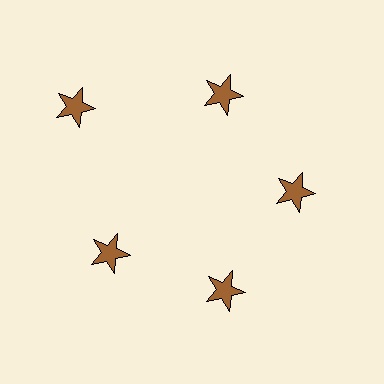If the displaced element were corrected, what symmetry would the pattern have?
It would have 5-fold rotational symmetry — the pattern would map onto itself every 72 degrees.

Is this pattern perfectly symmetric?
No. The 5 brown stars are arranged in a ring, but one element near the 10 o'clock position is pushed outward from the center, breaking the 5-fold rotational symmetry.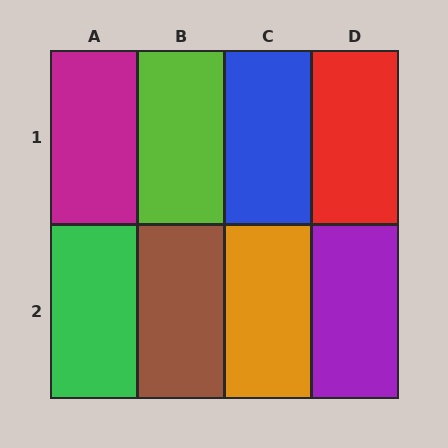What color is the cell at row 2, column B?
Brown.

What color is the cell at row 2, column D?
Purple.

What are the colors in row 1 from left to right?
Magenta, lime, blue, red.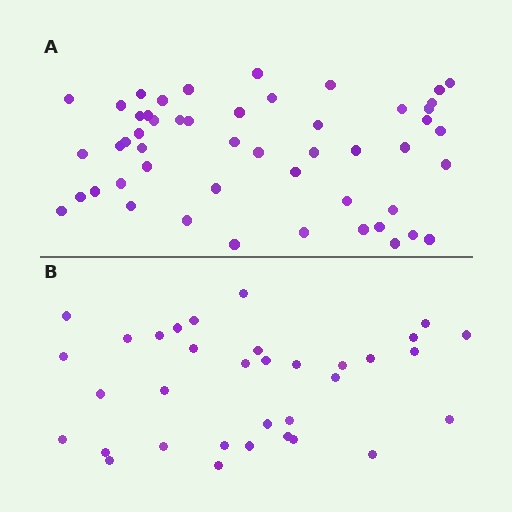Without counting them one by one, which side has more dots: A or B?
Region A (the top region) has more dots.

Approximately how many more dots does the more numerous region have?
Region A has approximately 15 more dots than region B.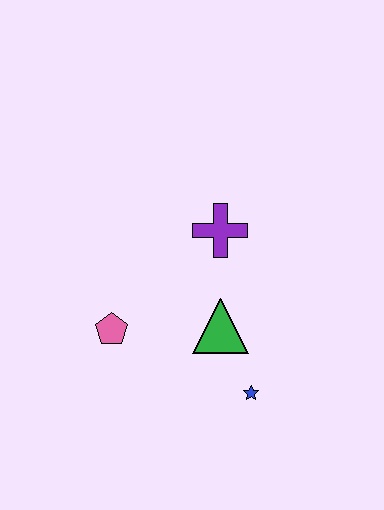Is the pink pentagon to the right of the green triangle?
No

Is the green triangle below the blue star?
No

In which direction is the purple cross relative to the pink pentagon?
The purple cross is to the right of the pink pentagon.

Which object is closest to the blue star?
The green triangle is closest to the blue star.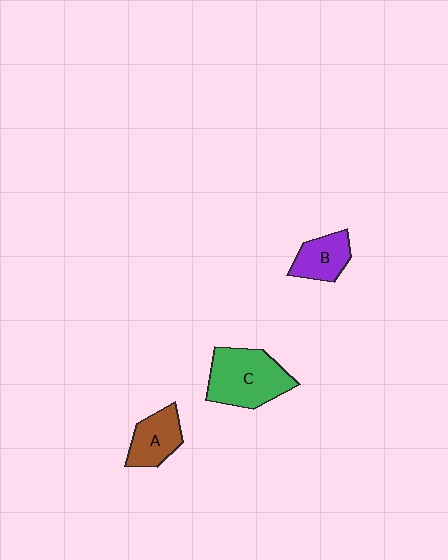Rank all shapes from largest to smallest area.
From largest to smallest: C (green), A (brown), B (purple).